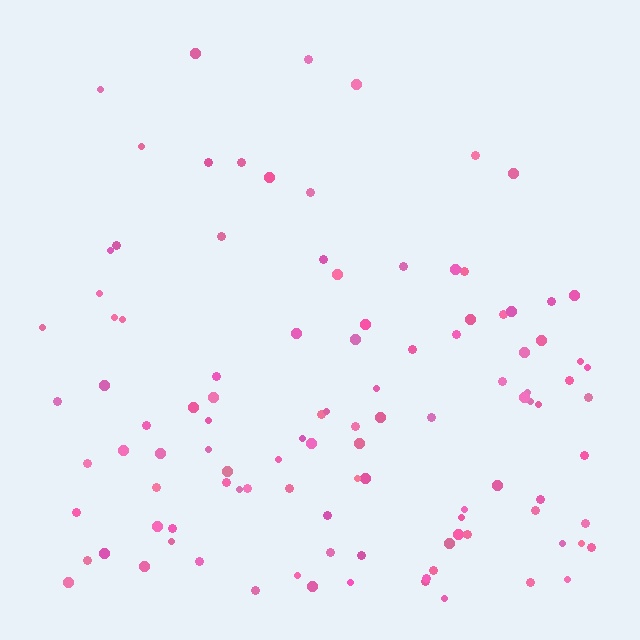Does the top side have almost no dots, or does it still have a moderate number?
Still a moderate number, just noticeably fewer than the bottom.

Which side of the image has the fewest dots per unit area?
The top.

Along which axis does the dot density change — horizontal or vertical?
Vertical.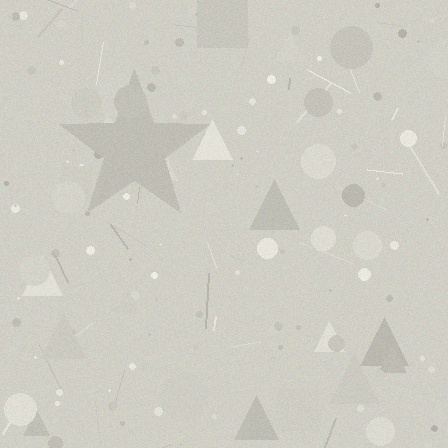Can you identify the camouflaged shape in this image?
The camouflaged shape is a star.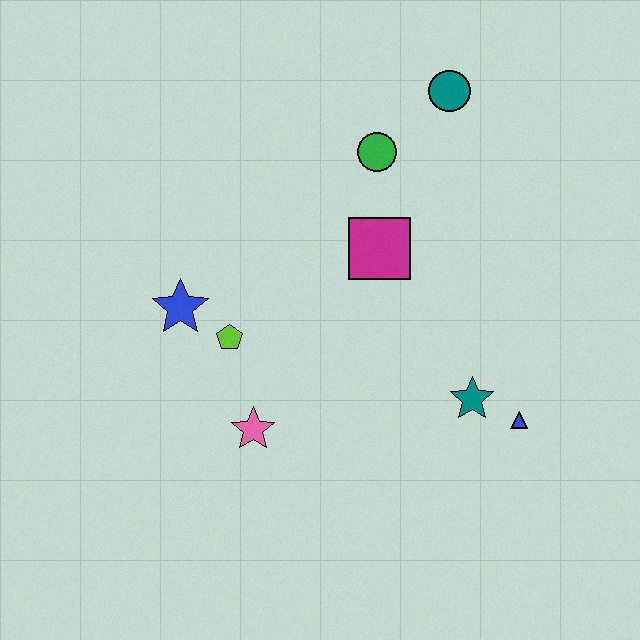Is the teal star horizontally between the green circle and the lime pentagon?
No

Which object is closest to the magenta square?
The green circle is closest to the magenta square.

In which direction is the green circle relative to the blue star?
The green circle is to the right of the blue star.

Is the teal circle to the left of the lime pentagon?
No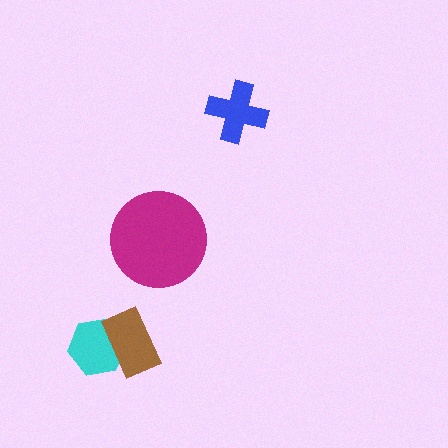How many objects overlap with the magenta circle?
0 objects overlap with the magenta circle.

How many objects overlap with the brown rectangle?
1 object overlaps with the brown rectangle.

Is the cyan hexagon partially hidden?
Yes, it is partially covered by another shape.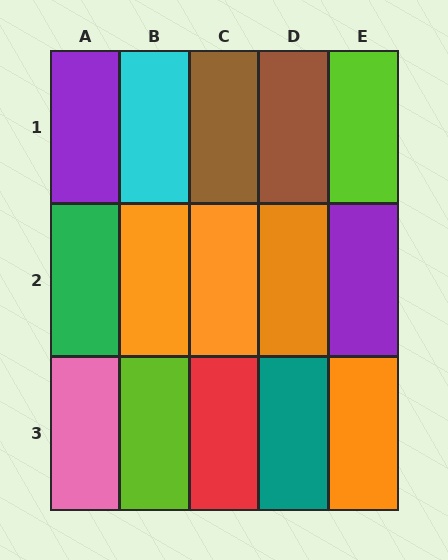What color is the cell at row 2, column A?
Green.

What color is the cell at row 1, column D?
Brown.